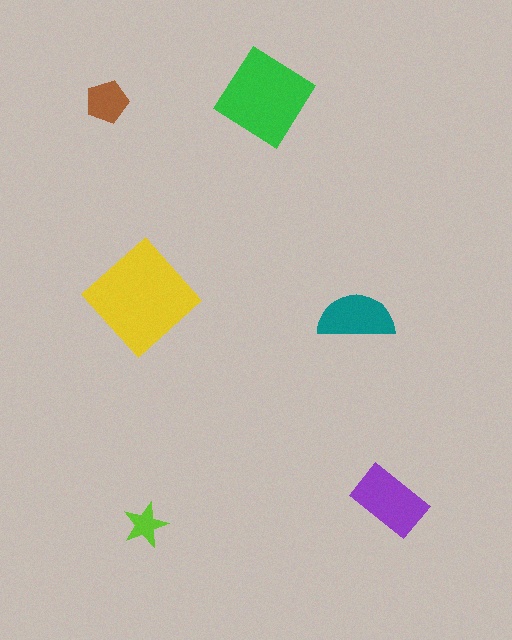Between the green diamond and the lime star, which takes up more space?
The green diamond.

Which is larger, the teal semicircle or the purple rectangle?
The purple rectangle.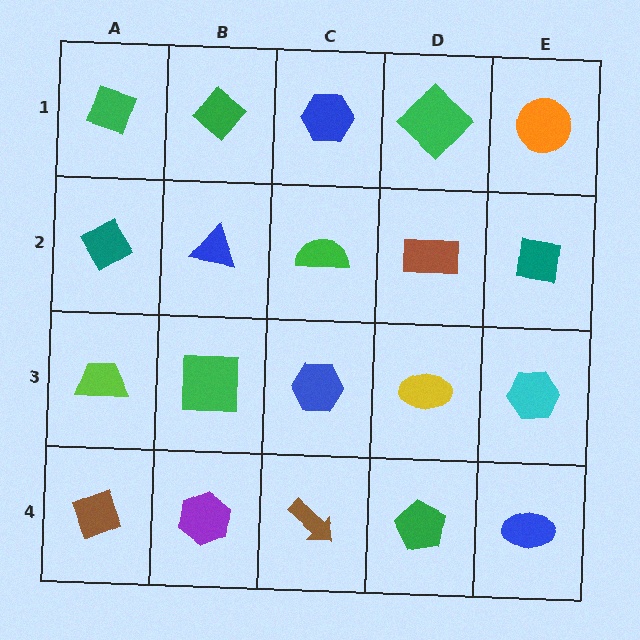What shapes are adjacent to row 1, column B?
A blue triangle (row 2, column B), a green diamond (row 1, column A), a blue hexagon (row 1, column C).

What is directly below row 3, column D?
A green pentagon.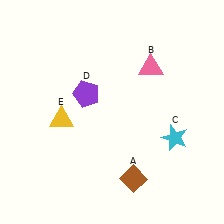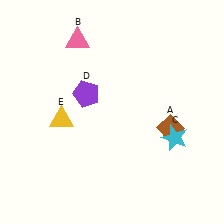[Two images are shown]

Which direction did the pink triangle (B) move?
The pink triangle (B) moved left.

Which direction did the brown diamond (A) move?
The brown diamond (A) moved up.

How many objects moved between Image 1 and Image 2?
2 objects moved between the two images.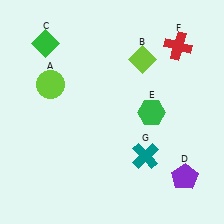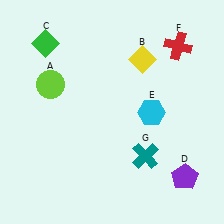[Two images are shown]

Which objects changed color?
B changed from lime to yellow. E changed from green to cyan.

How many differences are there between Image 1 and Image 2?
There are 2 differences between the two images.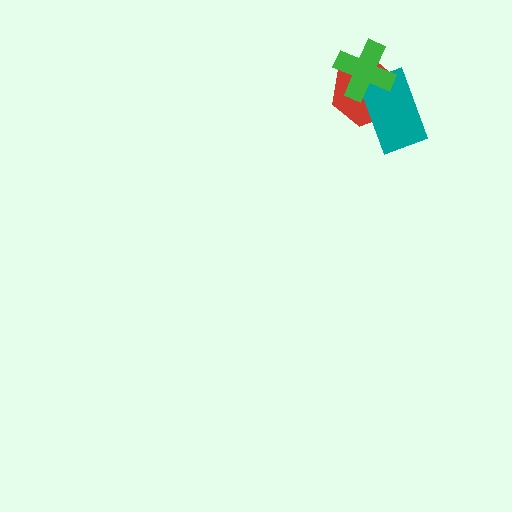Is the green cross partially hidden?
No, no other shape covers it.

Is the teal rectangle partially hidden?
Yes, it is partially covered by another shape.